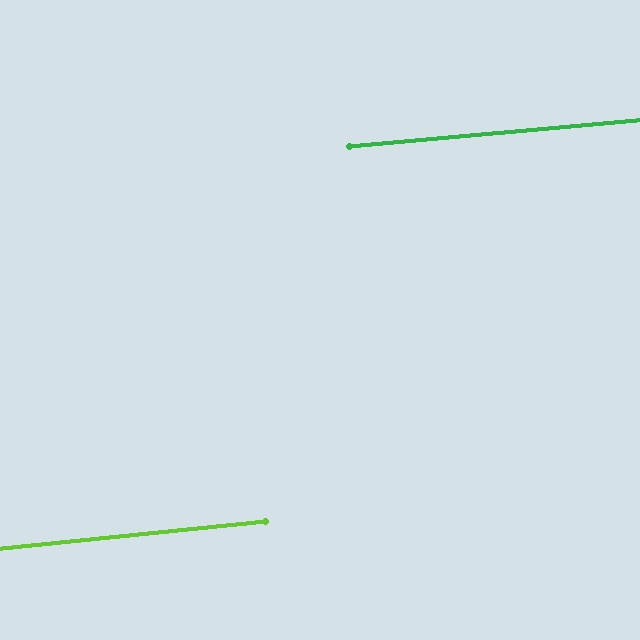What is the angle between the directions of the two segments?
Approximately 1 degree.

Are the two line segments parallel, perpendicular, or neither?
Parallel — their directions differ by only 0.8°.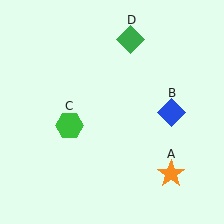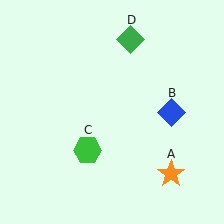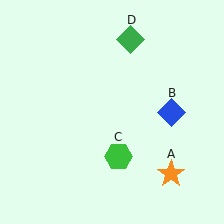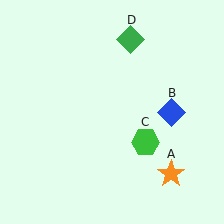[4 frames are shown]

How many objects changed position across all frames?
1 object changed position: green hexagon (object C).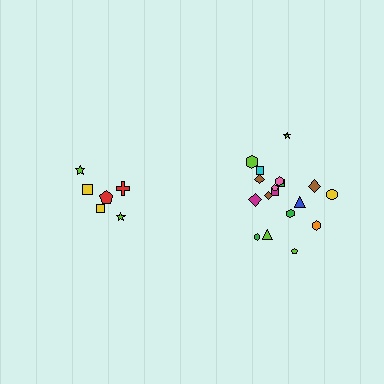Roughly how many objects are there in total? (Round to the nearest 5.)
Roughly 25 objects in total.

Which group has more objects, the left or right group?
The right group.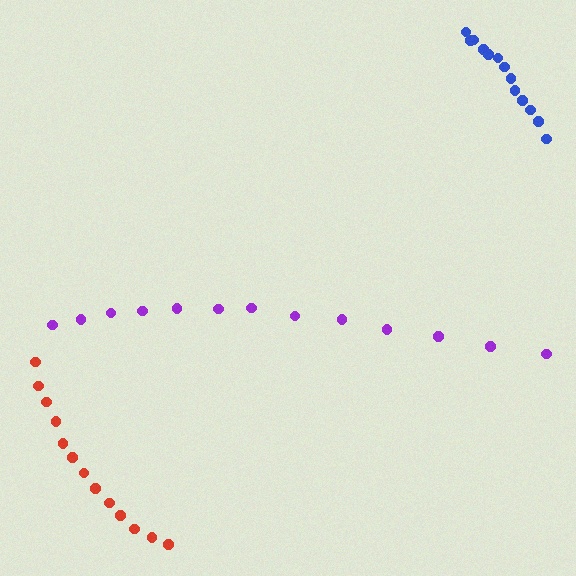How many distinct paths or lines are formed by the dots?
There are 3 distinct paths.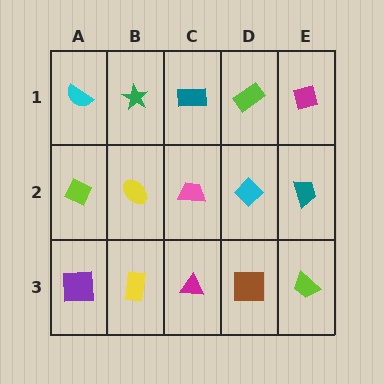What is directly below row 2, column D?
A brown square.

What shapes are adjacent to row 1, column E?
A teal trapezoid (row 2, column E), a lime rectangle (row 1, column D).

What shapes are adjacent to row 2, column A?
A cyan semicircle (row 1, column A), a purple square (row 3, column A), a yellow ellipse (row 2, column B).